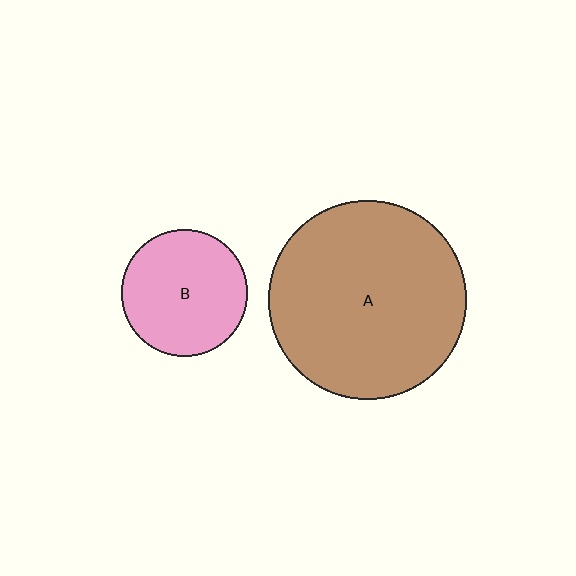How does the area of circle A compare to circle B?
Approximately 2.5 times.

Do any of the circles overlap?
No, none of the circles overlap.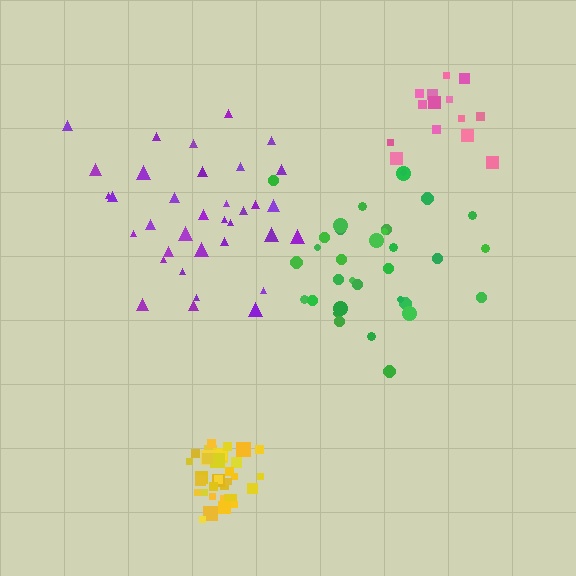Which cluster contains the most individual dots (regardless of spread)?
Purple (35).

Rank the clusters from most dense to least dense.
yellow, green, purple, pink.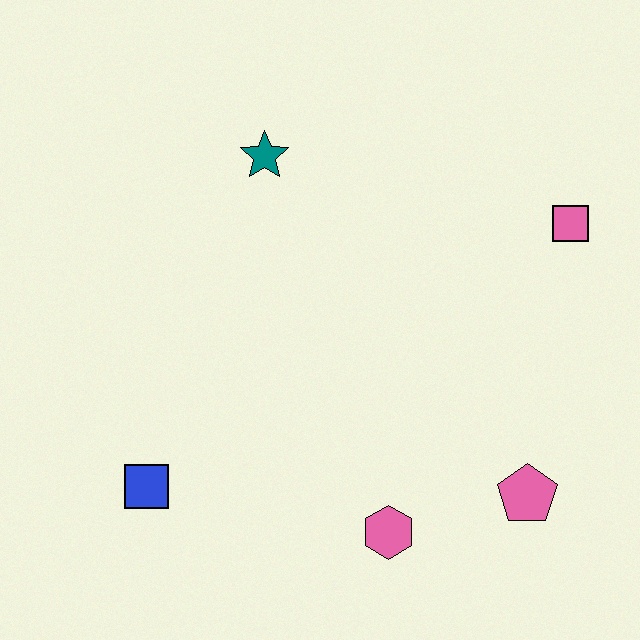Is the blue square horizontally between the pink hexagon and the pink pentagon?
No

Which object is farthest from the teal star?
The pink pentagon is farthest from the teal star.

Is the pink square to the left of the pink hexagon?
No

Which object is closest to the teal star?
The pink square is closest to the teal star.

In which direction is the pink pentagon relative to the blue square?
The pink pentagon is to the right of the blue square.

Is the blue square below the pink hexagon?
No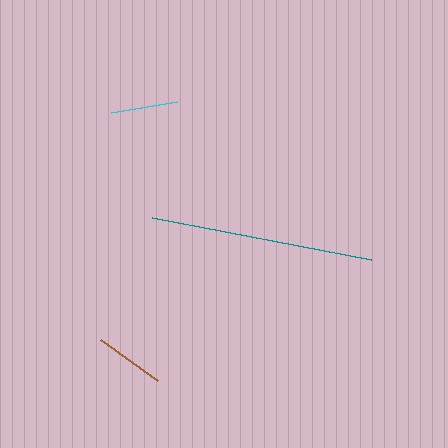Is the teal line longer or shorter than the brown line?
The teal line is longer than the brown line.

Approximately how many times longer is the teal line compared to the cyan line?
The teal line is approximately 3.3 times the length of the cyan line.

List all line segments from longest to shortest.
From longest to shortest: teal, brown, cyan.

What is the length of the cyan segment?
The cyan segment is approximately 68 pixels long.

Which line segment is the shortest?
The cyan line is the shortest at approximately 68 pixels.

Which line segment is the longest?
The teal line is the longest at approximately 223 pixels.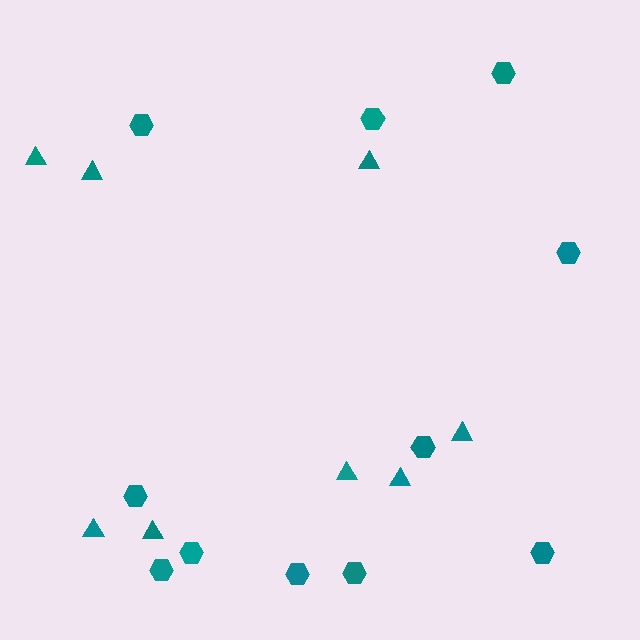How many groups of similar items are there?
There are 2 groups: one group of triangles (8) and one group of hexagons (11).